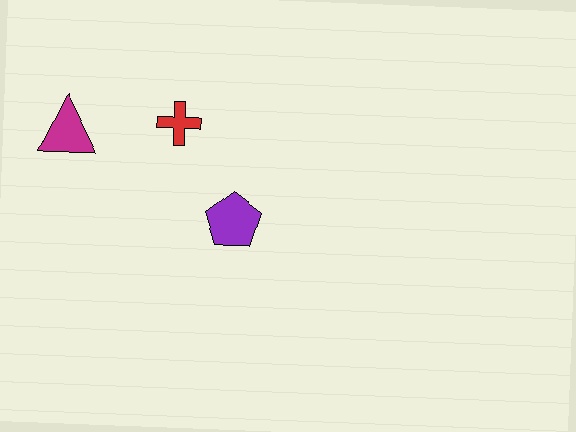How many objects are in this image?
There are 3 objects.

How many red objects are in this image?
There is 1 red object.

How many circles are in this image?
There are no circles.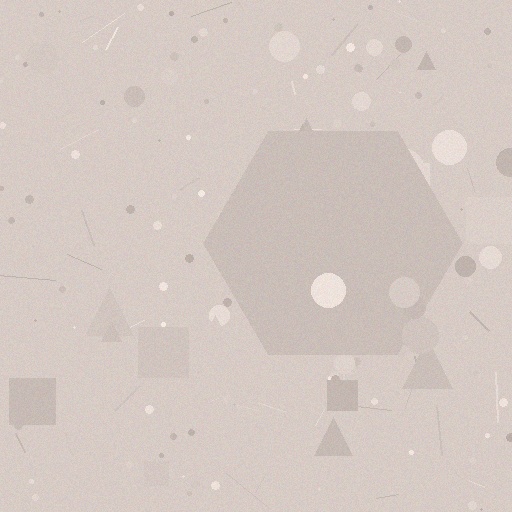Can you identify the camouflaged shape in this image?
The camouflaged shape is a hexagon.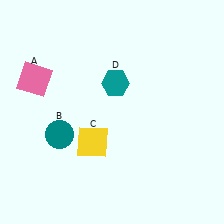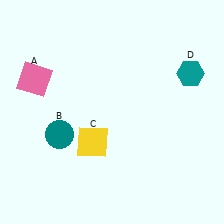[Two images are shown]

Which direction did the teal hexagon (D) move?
The teal hexagon (D) moved right.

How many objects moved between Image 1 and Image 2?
1 object moved between the two images.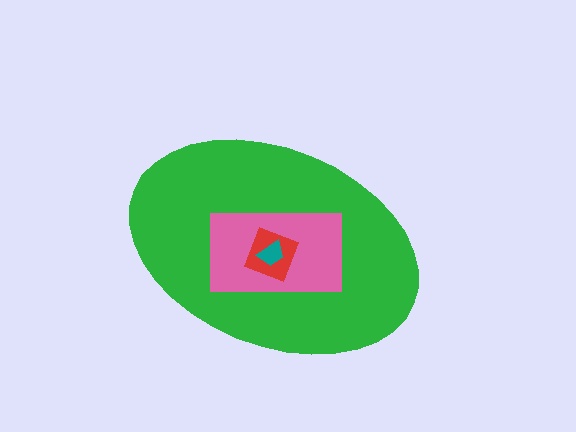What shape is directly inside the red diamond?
The teal trapezoid.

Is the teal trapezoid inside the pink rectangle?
Yes.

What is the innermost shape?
The teal trapezoid.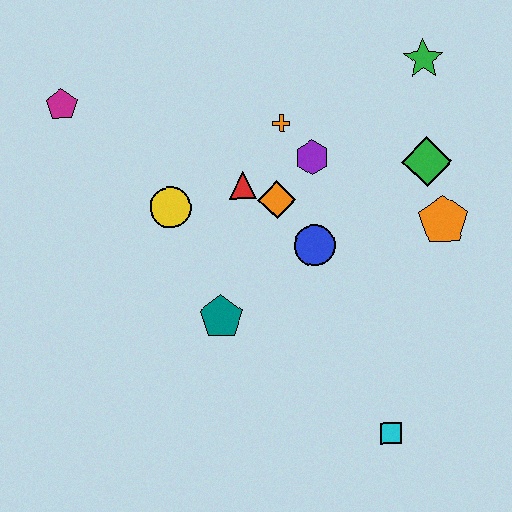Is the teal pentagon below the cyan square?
No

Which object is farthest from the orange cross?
The cyan square is farthest from the orange cross.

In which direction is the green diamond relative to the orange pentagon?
The green diamond is above the orange pentagon.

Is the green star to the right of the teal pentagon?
Yes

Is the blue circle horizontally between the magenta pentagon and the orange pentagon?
Yes